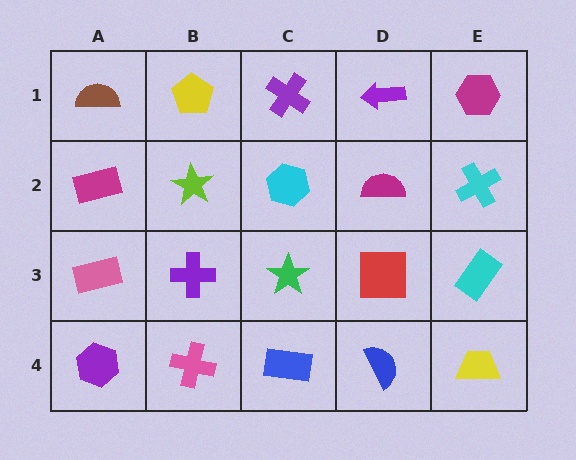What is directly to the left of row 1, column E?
A purple arrow.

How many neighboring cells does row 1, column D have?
3.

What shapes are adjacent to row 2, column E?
A magenta hexagon (row 1, column E), a cyan rectangle (row 3, column E), a magenta semicircle (row 2, column D).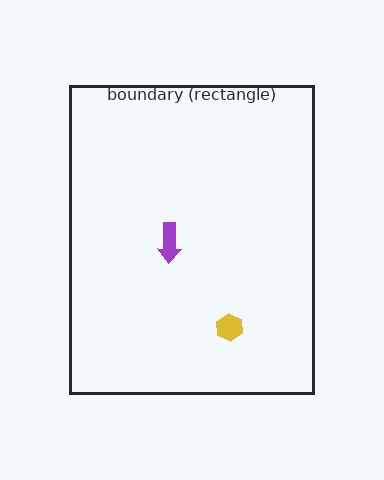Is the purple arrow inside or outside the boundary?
Inside.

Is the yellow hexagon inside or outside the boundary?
Inside.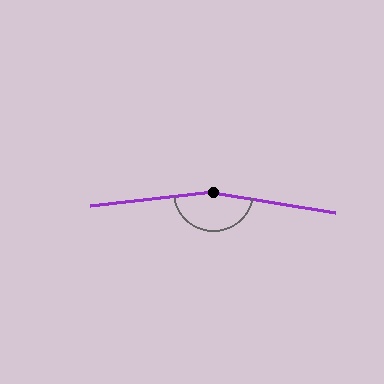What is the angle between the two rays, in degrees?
Approximately 164 degrees.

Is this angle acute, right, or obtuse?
It is obtuse.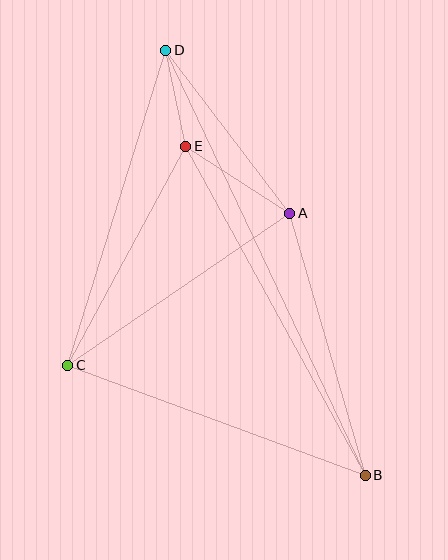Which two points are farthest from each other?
Points B and D are farthest from each other.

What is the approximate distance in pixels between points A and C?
The distance between A and C is approximately 269 pixels.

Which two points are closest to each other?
Points D and E are closest to each other.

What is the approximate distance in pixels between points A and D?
The distance between A and D is approximately 205 pixels.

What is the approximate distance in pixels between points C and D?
The distance between C and D is approximately 330 pixels.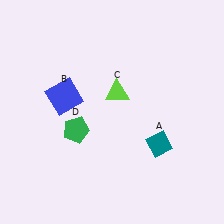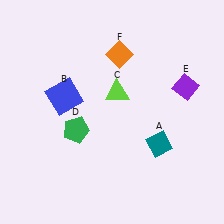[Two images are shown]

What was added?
A purple diamond (E), an orange diamond (F) were added in Image 2.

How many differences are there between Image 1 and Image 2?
There are 2 differences between the two images.